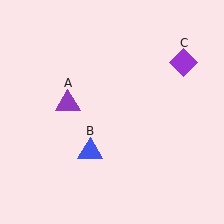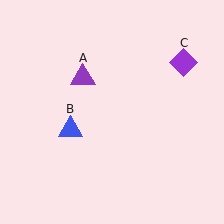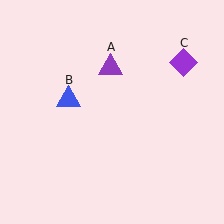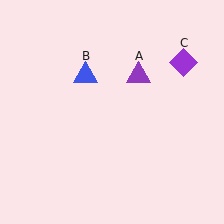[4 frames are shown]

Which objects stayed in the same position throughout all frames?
Purple diamond (object C) remained stationary.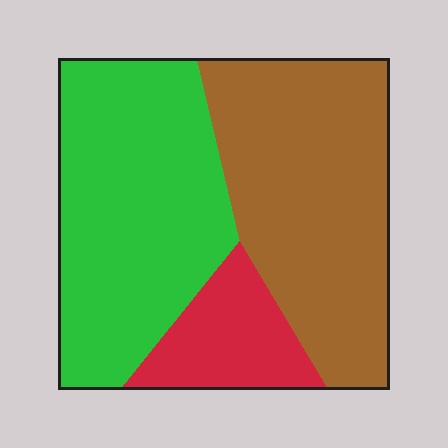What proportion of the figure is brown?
Brown takes up about two fifths (2/5) of the figure.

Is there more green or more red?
Green.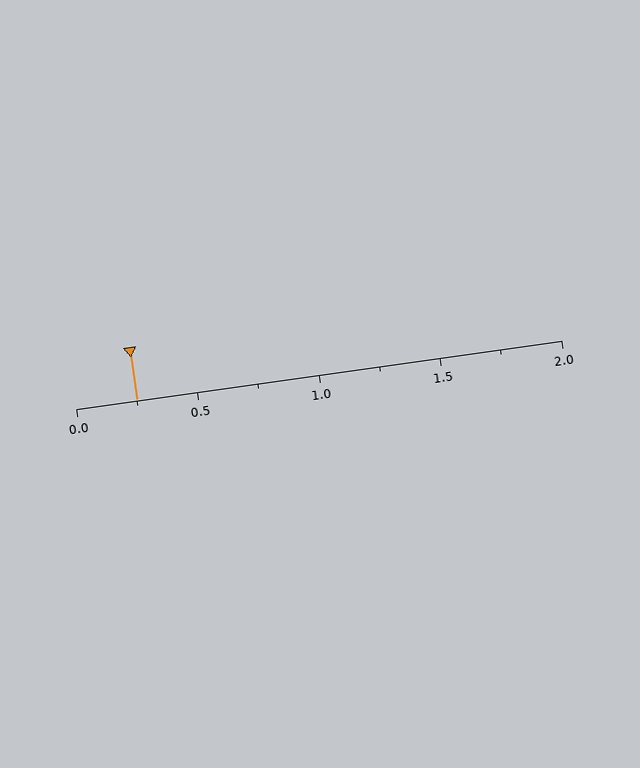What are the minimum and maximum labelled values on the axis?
The axis runs from 0.0 to 2.0.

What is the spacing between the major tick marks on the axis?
The major ticks are spaced 0.5 apart.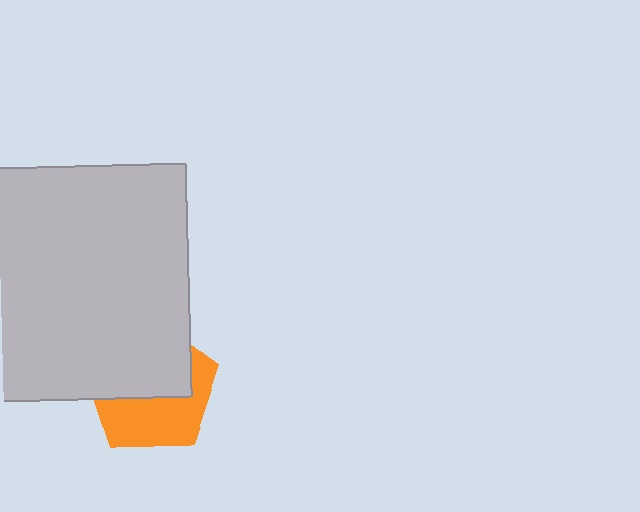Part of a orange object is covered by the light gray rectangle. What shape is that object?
It is a pentagon.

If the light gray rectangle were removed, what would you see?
You would see the complete orange pentagon.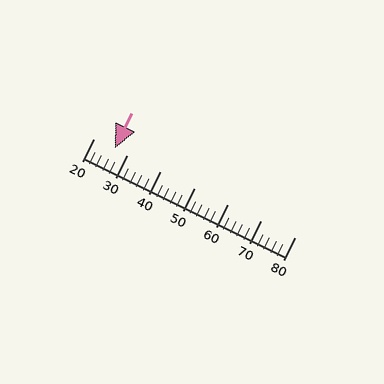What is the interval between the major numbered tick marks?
The major tick marks are spaced 10 units apart.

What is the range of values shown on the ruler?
The ruler shows values from 20 to 80.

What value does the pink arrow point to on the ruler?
The pink arrow points to approximately 26.